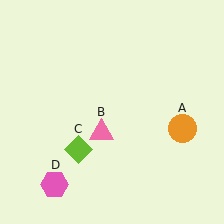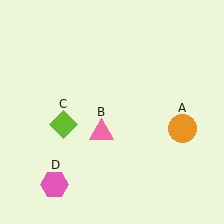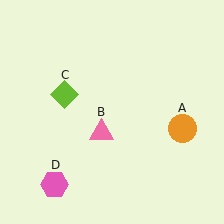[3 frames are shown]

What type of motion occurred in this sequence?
The lime diamond (object C) rotated clockwise around the center of the scene.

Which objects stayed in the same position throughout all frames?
Orange circle (object A) and pink triangle (object B) and pink hexagon (object D) remained stationary.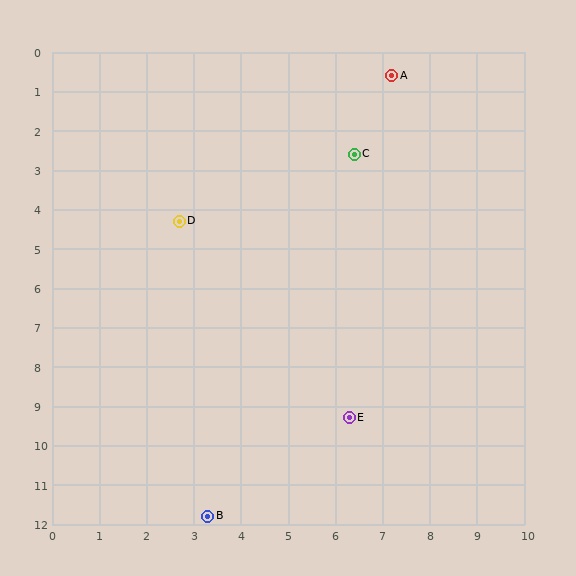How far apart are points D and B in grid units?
Points D and B are about 7.5 grid units apart.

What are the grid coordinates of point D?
Point D is at approximately (2.7, 4.3).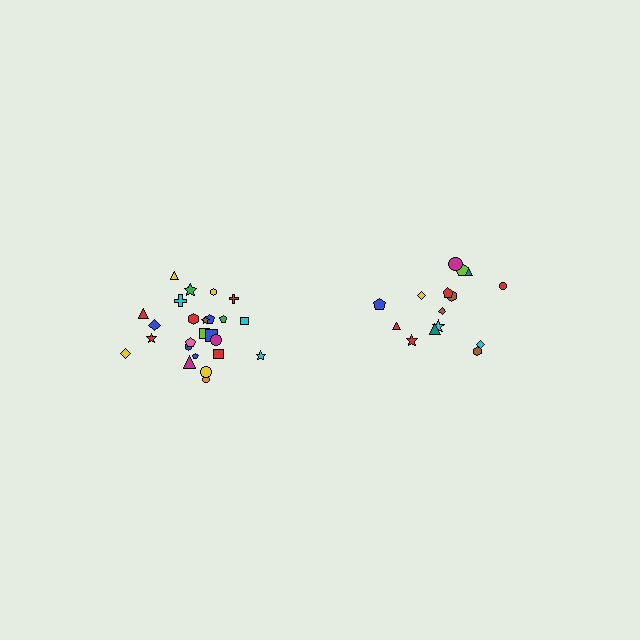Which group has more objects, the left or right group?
The left group.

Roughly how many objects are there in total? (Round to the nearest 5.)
Roughly 40 objects in total.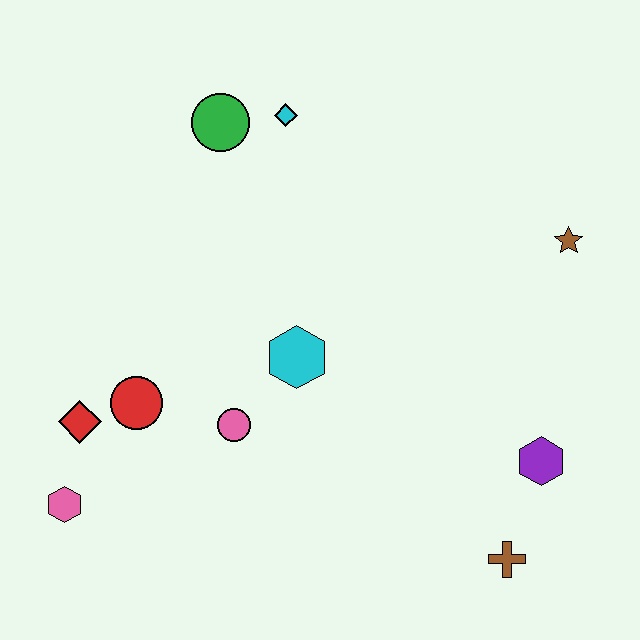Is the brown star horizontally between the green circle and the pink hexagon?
No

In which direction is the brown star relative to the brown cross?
The brown star is above the brown cross.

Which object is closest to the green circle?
The cyan diamond is closest to the green circle.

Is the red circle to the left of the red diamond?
No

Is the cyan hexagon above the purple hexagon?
Yes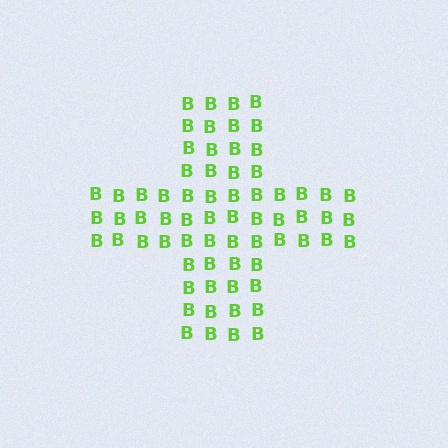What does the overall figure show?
The overall figure shows a cross.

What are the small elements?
The small elements are letter B's.